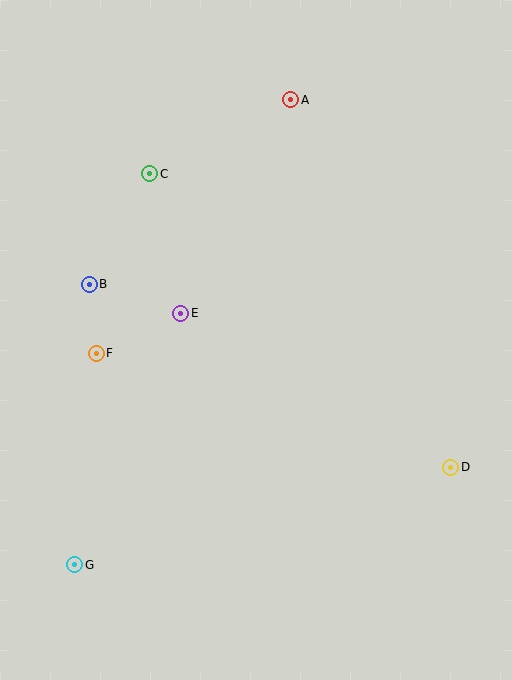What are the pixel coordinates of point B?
Point B is at (89, 284).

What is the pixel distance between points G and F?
The distance between G and F is 213 pixels.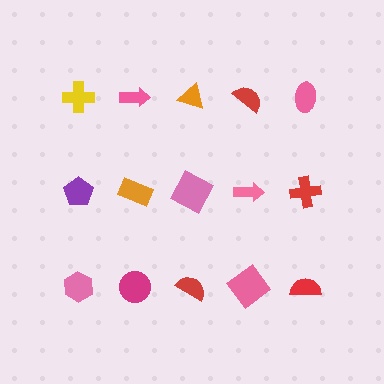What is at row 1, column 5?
A pink ellipse.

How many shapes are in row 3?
5 shapes.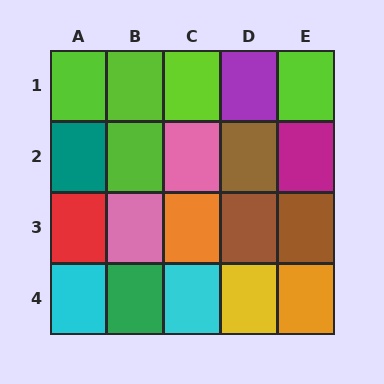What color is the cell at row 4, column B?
Green.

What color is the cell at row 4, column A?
Cyan.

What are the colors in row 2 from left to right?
Teal, lime, pink, brown, magenta.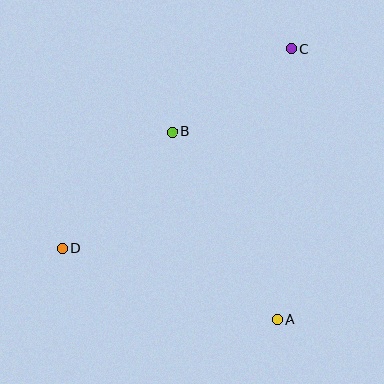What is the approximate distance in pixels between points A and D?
The distance between A and D is approximately 226 pixels.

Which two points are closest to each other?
Points B and C are closest to each other.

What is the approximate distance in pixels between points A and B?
The distance between A and B is approximately 215 pixels.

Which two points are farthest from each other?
Points C and D are farthest from each other.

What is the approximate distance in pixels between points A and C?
The distance between A and C is approximately 271 pixels.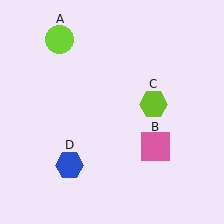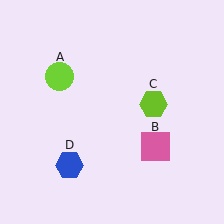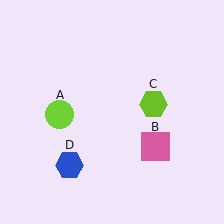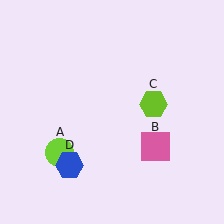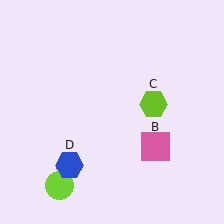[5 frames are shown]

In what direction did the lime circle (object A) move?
The lime circle (object A) moved down.